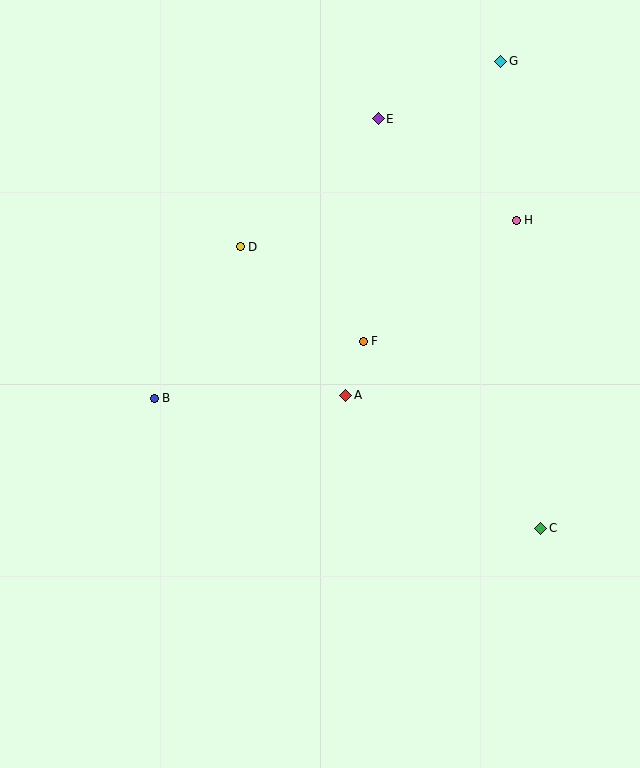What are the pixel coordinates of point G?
Point G is at (501, 61).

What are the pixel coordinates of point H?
Point H is at (516, 220).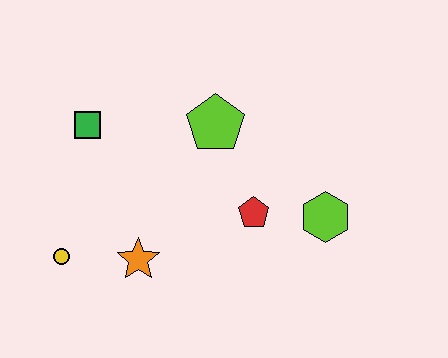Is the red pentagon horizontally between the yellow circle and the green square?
No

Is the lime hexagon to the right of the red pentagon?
Yes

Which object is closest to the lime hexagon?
The red pentagon is closest to the lime hexagon.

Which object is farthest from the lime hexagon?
The yellow circle is farthest from the lime hexagon.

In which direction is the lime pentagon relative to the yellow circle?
The lime pentagon is to the right of the yellow circle.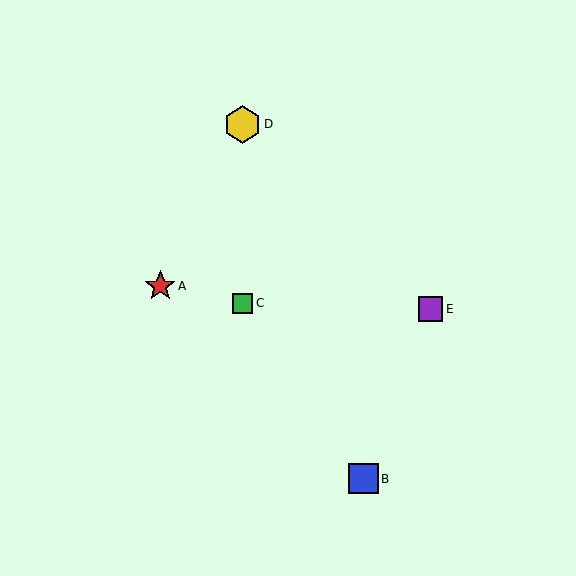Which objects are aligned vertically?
Objects C, D are aligned vertically.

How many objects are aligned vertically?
2 objects (C, D) are aligned vertically.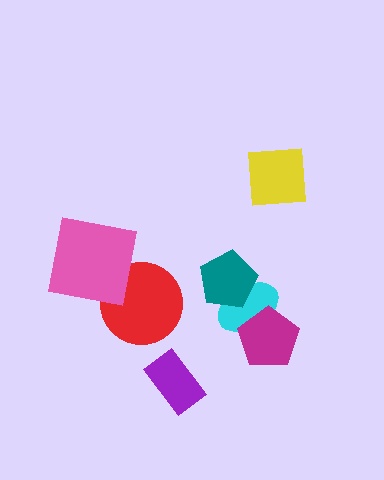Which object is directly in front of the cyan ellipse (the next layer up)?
The magenta pentagon is directly in front of the cyan ellipse.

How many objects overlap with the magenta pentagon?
1 object overlaps with the magenta pentagon.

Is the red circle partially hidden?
Yes, it is partially covered by another shape.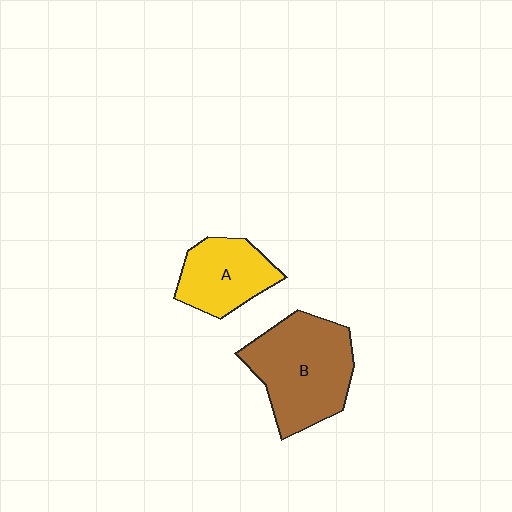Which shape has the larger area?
Shape B (brown).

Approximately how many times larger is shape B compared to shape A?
Approximately 1.6 times.